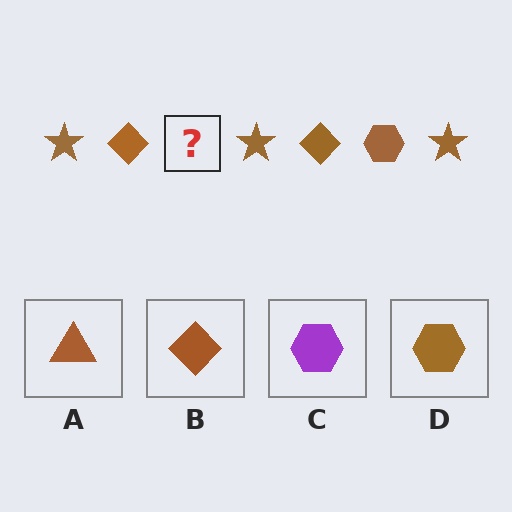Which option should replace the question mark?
Option D.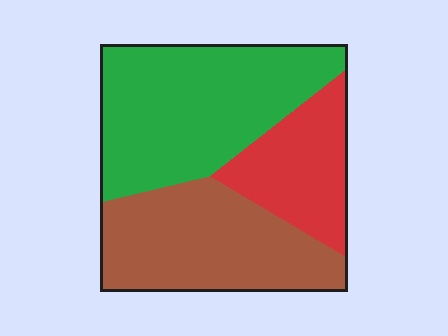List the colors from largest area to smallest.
From largest to smallest: green, brown, red.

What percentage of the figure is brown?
Brown takes up about one third (1/3) of the figure.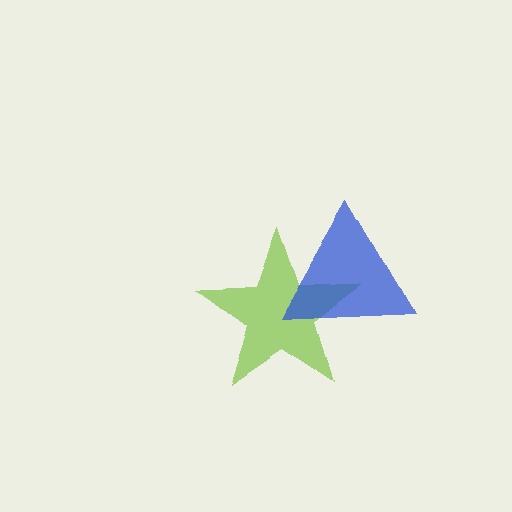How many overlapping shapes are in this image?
There are 2 overlapping shapes in the image.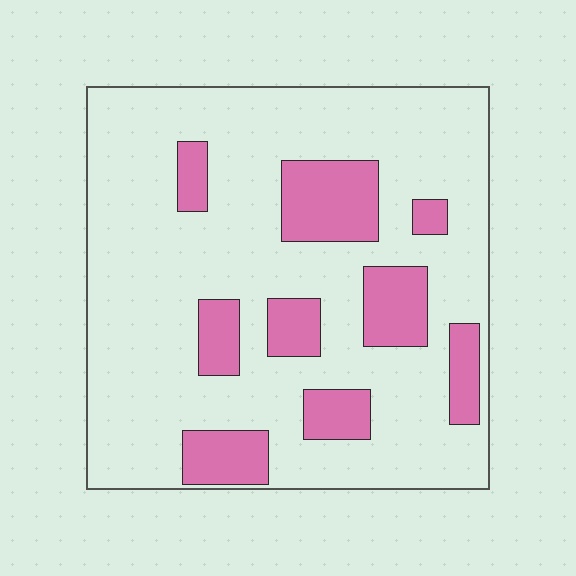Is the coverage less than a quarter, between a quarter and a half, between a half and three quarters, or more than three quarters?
Less than a quarter.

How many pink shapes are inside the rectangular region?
9.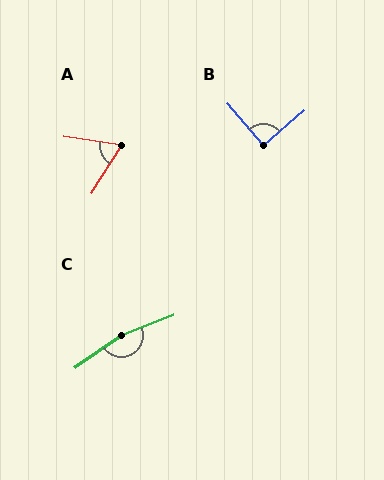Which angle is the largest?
C, at approximately 166 degrees.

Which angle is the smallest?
A, at approximately 66 degrees.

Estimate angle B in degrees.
Approximately 90 degrees.